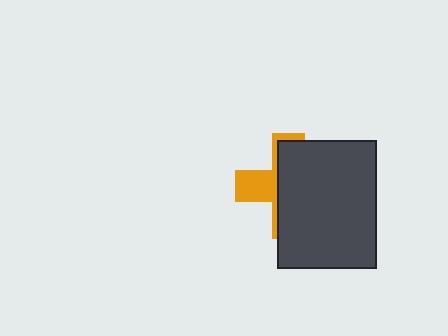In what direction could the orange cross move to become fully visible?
The orange cross could move left. That would shift it out from behind the dark gray rectangle entirely.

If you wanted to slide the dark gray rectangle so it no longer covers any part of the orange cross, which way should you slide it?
Slide it right — that is the most direct way to separate the two shapes.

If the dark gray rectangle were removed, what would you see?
You would see the complete orange cross.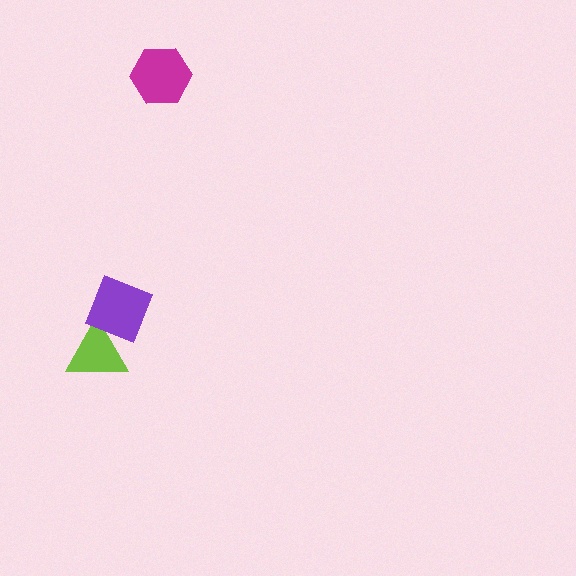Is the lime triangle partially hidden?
Yes, it is partially covered by another shape.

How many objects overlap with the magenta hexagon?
0 objects overlap with the magenta hexagon.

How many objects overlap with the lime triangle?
1 object overlaps with the lime triangle.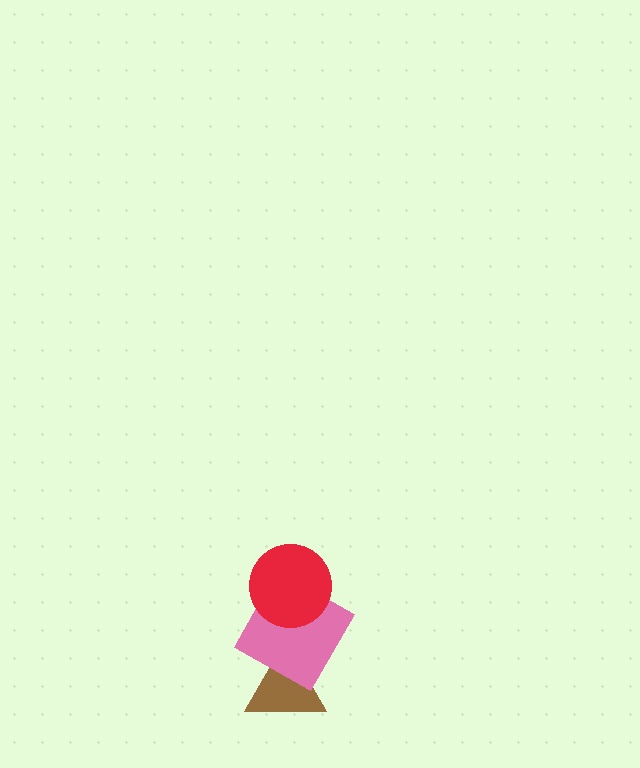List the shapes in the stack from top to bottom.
From top to bottom: the red circle, the pink square, the brown triangle.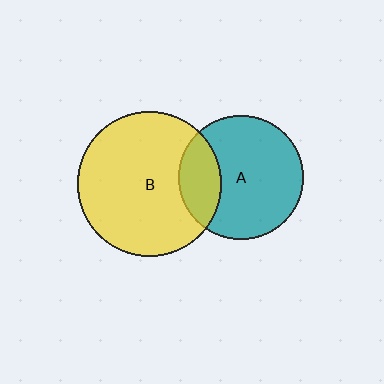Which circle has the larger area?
Circle B (yellow).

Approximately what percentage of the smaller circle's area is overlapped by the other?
Approximately 25%.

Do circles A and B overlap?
Yes.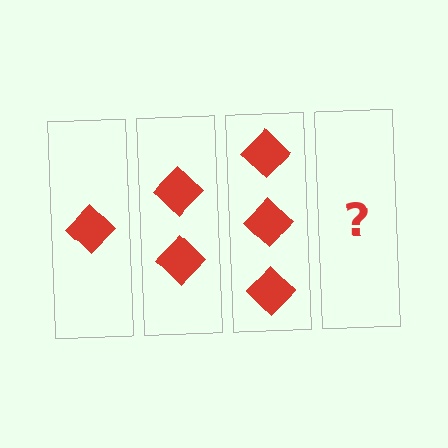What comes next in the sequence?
The next element should be 4 diamonds.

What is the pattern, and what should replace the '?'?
The pattern is that each step adds one more diamond. The '?' should be 4 diamonds.